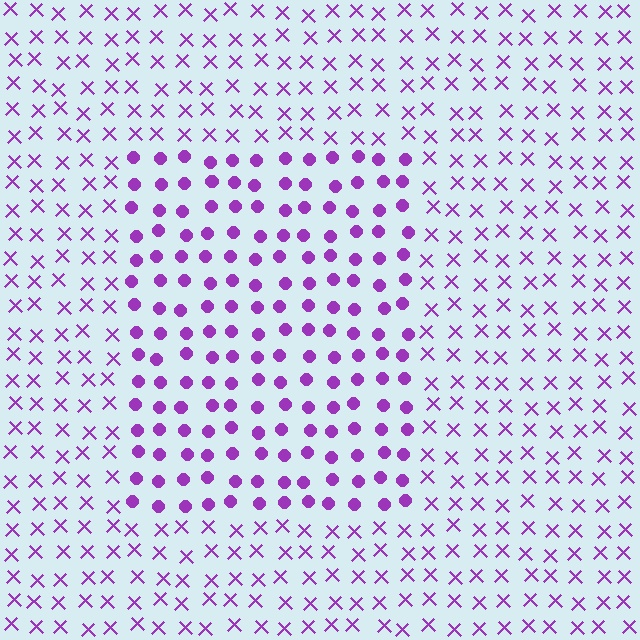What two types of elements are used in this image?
The image uses circles inside the rectangle region and X marks outside it.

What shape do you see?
I see a rectangle.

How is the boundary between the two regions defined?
The boundary is defined by a change in element shape: circles inside vs. X marks outside. All elements share the same color and spacing.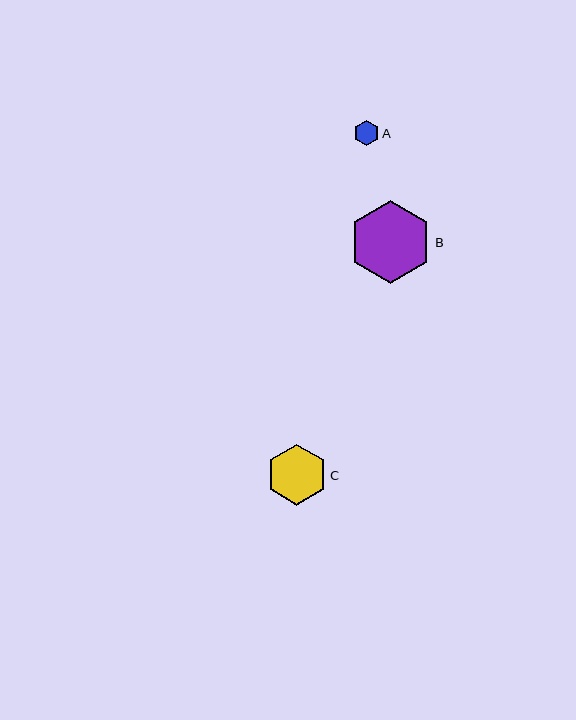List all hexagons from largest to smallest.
From largest to smallest: B, C, A.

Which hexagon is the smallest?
Hexagon A is the smallest with a size of approximately 25 pixels.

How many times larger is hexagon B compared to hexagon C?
Hexagon B is approximately 1.4 times the size of hexagon C.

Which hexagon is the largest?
Hexagon B is the largest with a size of approximately 83 pixels.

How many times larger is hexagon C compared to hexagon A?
Hexagon C is approximately 2.4 times the size of hexagon A.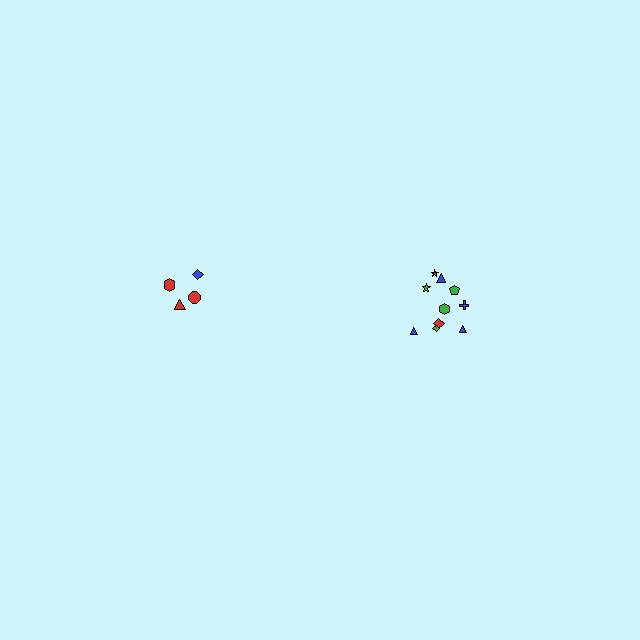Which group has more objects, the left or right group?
The right group.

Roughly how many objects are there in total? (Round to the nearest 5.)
Roughly 15 objects in total.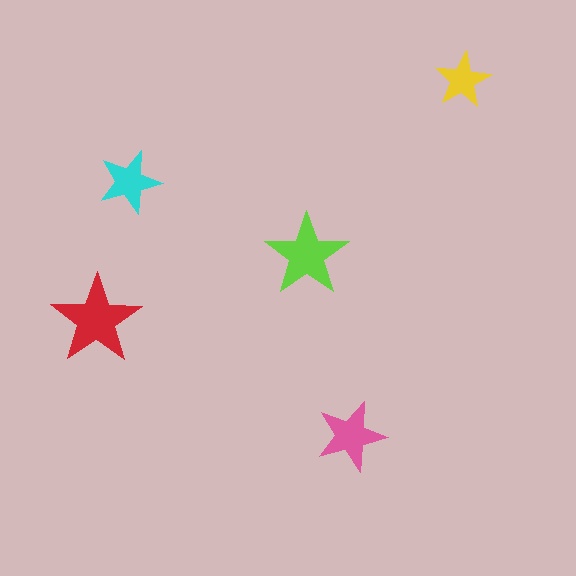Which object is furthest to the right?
The yellow star is rightmost.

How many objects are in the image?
There are 5 objects in the image.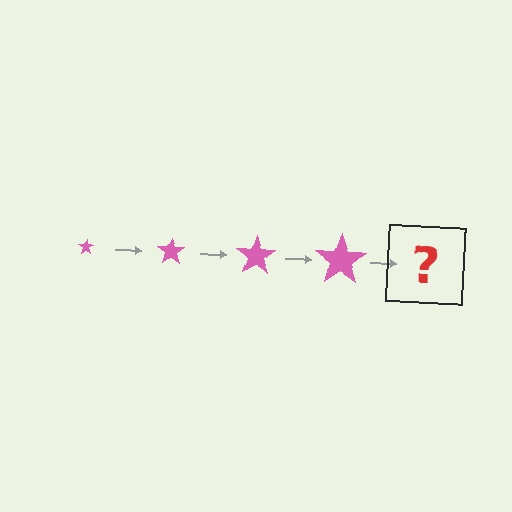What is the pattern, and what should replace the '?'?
The pattern is that the star gets progressively larger each step. The '?' should be a pink star, larger than the previous one.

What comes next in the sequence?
The next element should be a pink star, larger than the previous one.